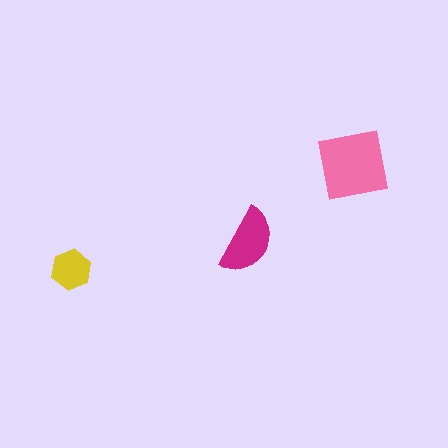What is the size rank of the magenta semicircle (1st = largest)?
2nd.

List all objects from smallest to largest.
The yellow hexagon, the magenta semicircle, the pink square.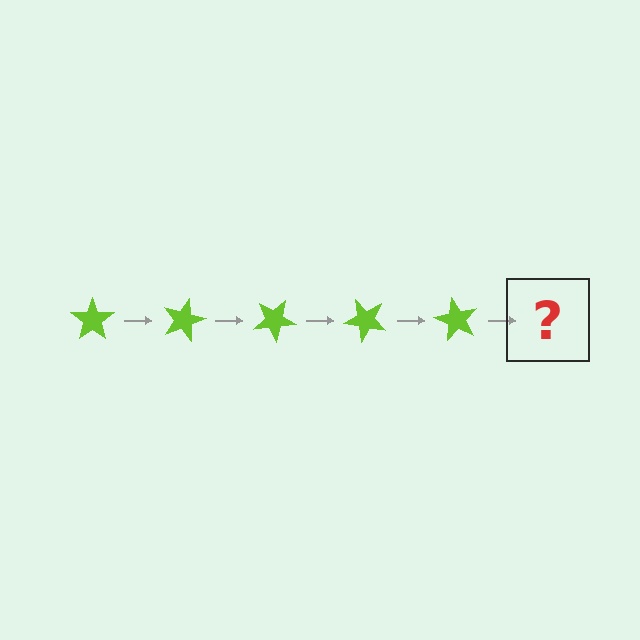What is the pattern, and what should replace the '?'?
The pattern is that the star rotates 15 degrees each step. The '?' should be a lime star rotated 75 degrees.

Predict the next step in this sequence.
The next step is a lime star rotated 75 degrees.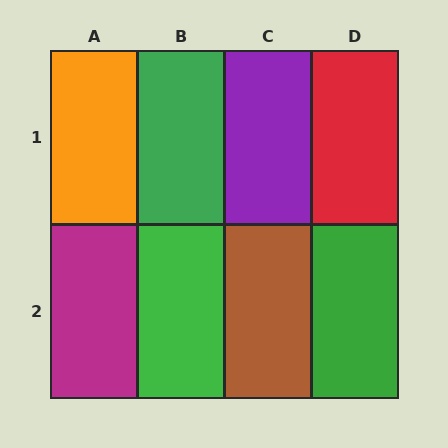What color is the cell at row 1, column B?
Green.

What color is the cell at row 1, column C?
Purple.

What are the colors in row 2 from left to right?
Magenta, green, brown, green.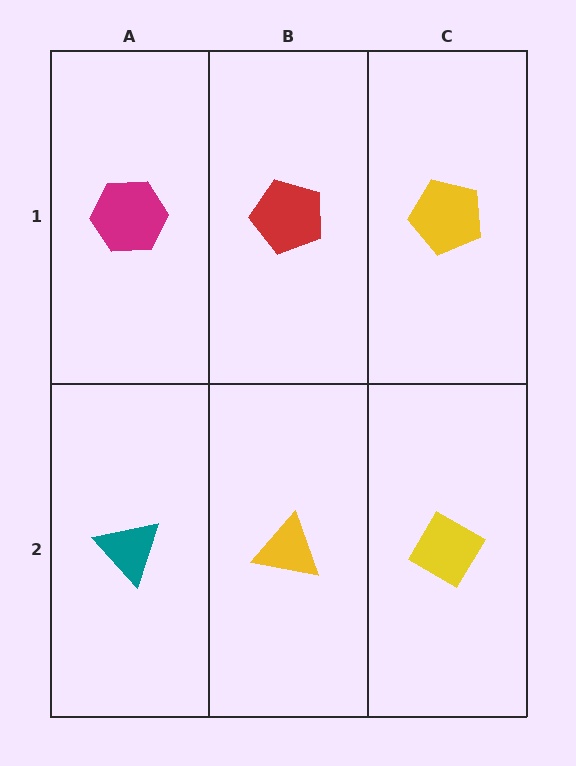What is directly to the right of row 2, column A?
A yellow triangle.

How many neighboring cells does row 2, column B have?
3.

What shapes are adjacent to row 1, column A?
A teal triangle (row 2, column A), a red pentagon (row 1, column B).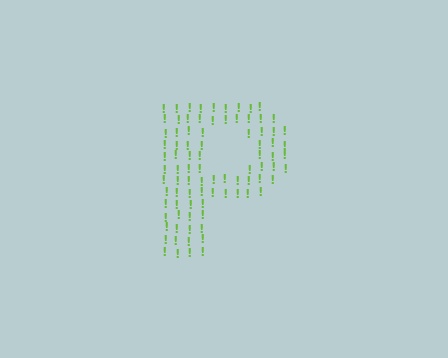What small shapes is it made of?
It is made of small exclamation marks.